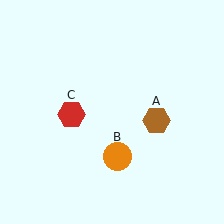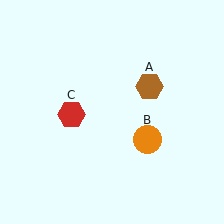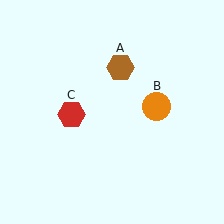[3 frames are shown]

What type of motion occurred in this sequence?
The brown hexagon (object A), orange circle (object B) rotated counterclockwise around the center of the scene.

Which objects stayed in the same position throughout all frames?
Red hexagon (object C) remained stationary.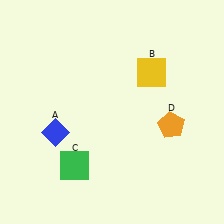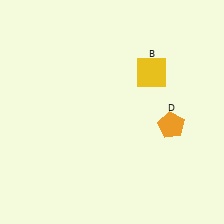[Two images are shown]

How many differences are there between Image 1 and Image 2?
There are 2 differences between the two images.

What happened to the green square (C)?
The green square (C) was removed in Image 2. It was in the bottom-left area of Image 1.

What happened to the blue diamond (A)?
The blue diamond (A) was removed in Image 2. It was in the bottom-left area of Image 1.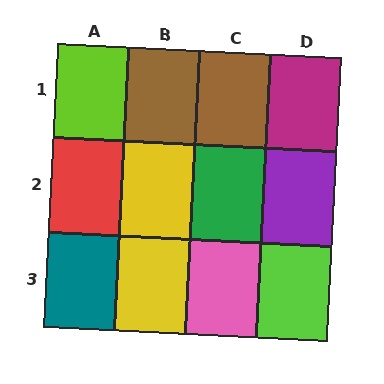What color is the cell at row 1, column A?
Lime.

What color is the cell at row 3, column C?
Pink.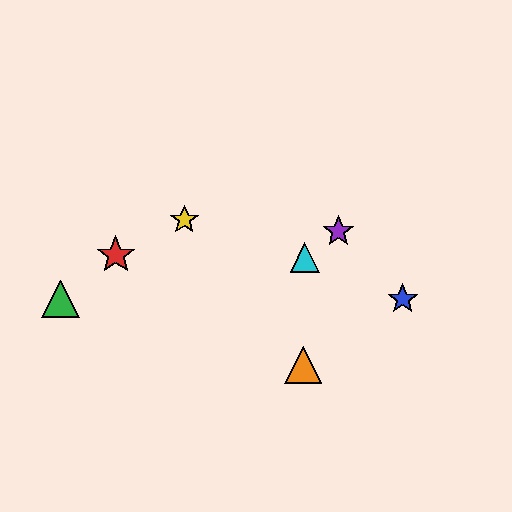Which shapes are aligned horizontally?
The blue star, the green triangle are aligned horizontally.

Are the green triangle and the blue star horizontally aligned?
Yes, both are at y≈299.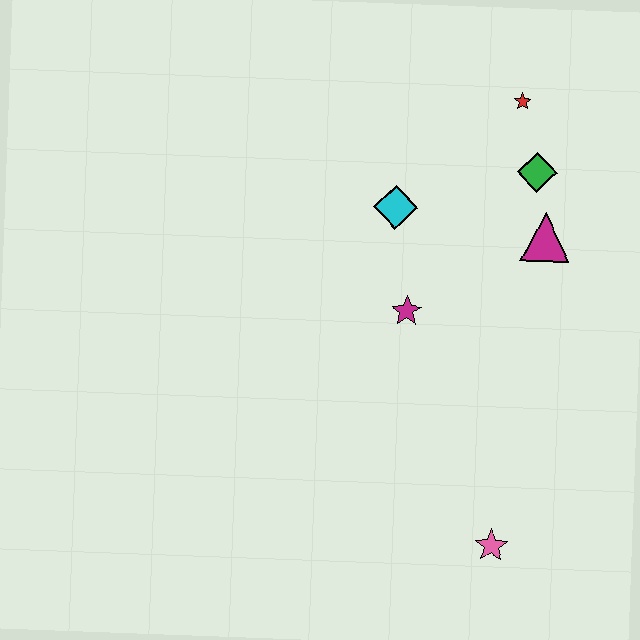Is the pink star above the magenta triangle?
No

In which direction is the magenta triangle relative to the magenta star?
The magenta triangle is to the right of the magenta star.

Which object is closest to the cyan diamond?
The magenta star is closest to the cyan diamond.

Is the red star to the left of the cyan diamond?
No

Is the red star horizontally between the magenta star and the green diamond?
Yes